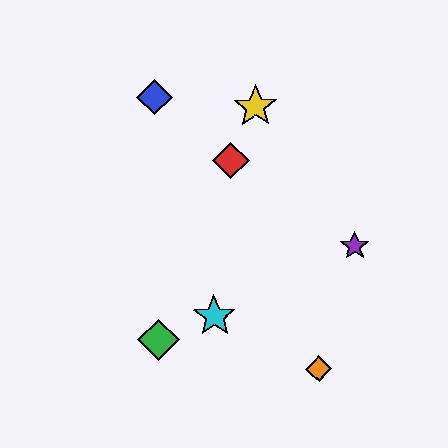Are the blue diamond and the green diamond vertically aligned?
Yes, both are at x≈154.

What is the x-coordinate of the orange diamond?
The orange diamond is at x≈319.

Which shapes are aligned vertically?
The blue diamond, the green diamond are aligned vertically.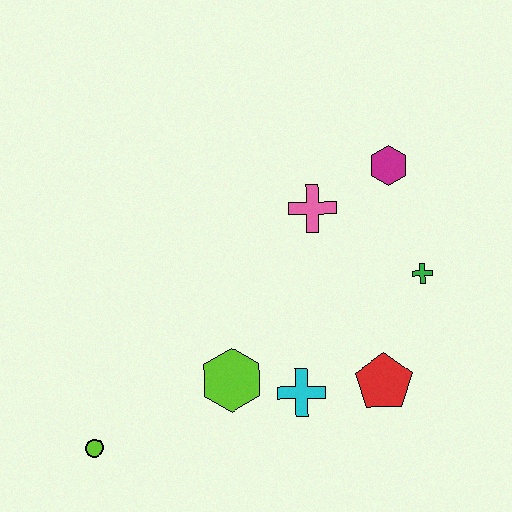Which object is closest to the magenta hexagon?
The pink cross is closest to the magenta hexagon.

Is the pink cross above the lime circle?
Yes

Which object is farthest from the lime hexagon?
The magenta hexagon is farthest from the lime hexagon.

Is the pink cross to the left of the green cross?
Yes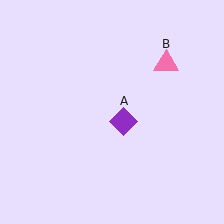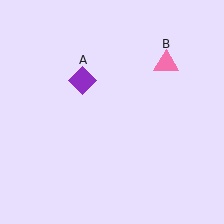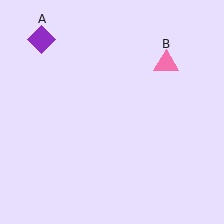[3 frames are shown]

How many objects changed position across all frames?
1 object changed position: purple diamond (object A).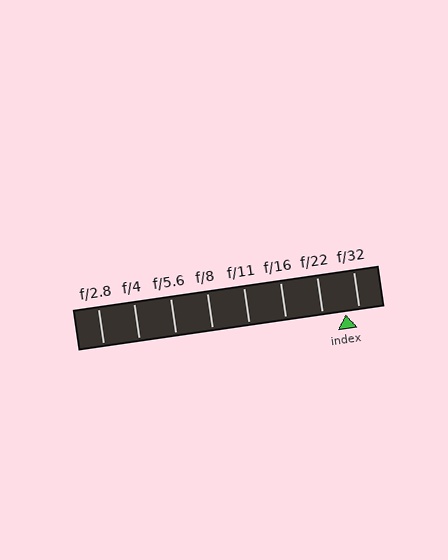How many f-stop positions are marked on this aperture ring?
There are 8 f-stop positions marked.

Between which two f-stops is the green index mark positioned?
The index mark is between f/22 and f/32.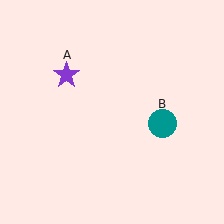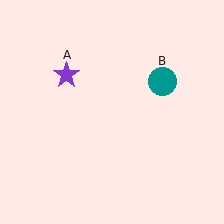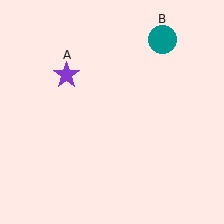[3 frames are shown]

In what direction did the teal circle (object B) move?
The teal circle (object B) moved up.